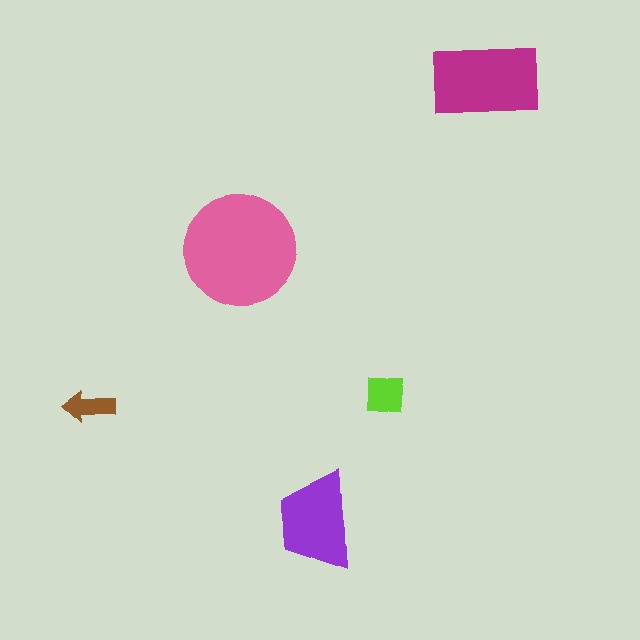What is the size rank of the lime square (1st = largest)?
4th.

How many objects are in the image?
There are 5 objects in the image.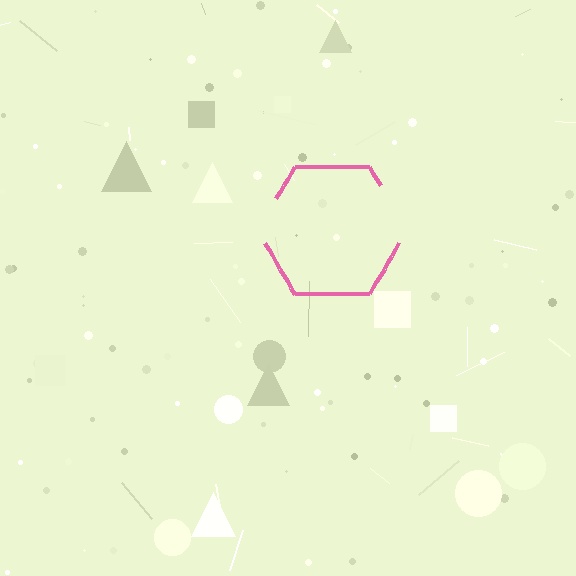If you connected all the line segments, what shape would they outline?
They would outline a hexagon.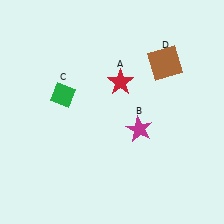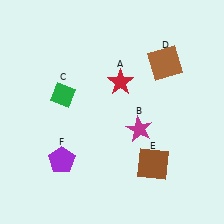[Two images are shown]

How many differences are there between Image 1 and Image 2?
There are 2 differences between the two images.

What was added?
A brown square (E), a purple pentagon (F) were added in Image 2.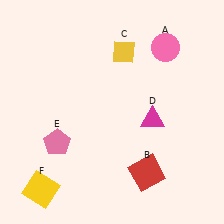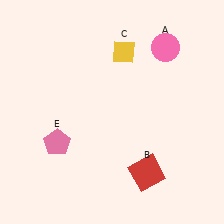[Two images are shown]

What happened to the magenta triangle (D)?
The magenta triangle (D) was removed in Image 2. It was in the bottom-right area of Image 1.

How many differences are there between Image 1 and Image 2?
There are 2 differences between the two images.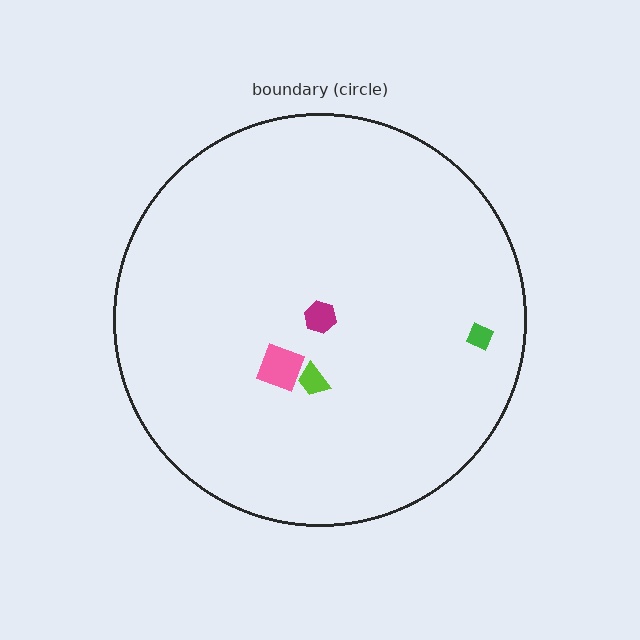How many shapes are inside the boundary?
4 inside, 0 outside.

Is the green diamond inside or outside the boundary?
Inside.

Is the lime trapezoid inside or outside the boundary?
Inside.